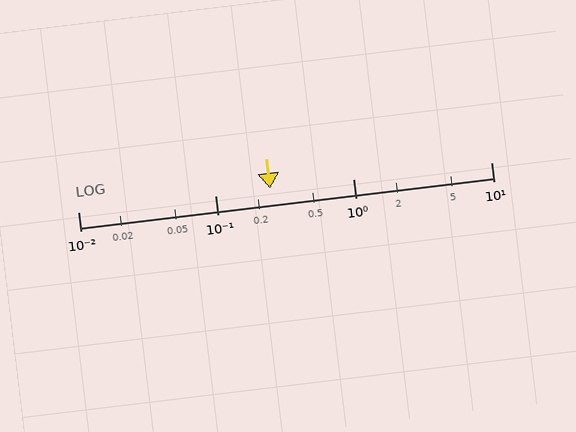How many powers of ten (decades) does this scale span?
The scale spans 3 decades, from 0.01 to 10.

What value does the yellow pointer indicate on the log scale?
The pointer indicates approximately 0.25.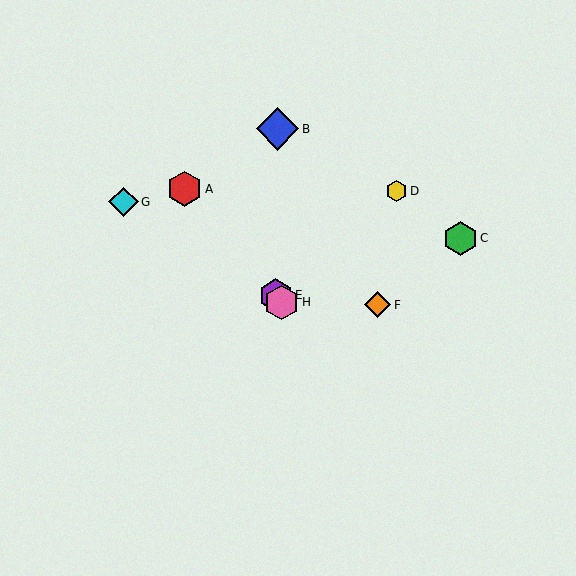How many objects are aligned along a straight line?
3 objects (A, E, H) are aligned along a straight line.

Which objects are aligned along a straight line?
Objects A, E, H are aligned along a straight line.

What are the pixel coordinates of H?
Object H is at (282, 302).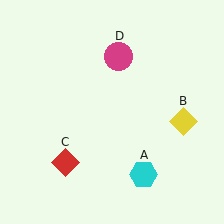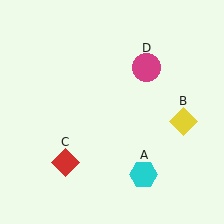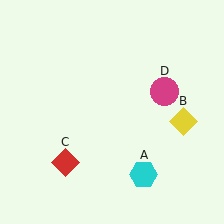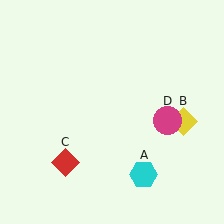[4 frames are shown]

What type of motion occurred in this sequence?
The magenta circle (object D) rotated clockwise around the center of the scene.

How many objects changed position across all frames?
1 object changed position: magenta circle (object D).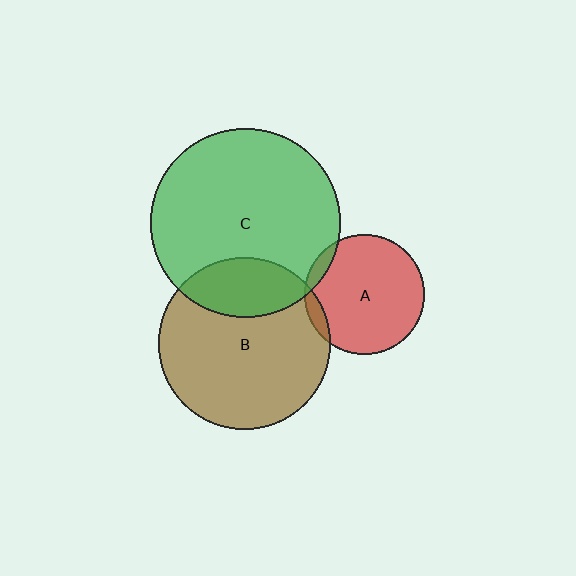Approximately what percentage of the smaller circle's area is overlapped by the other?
Approximately 5%.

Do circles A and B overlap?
Yes.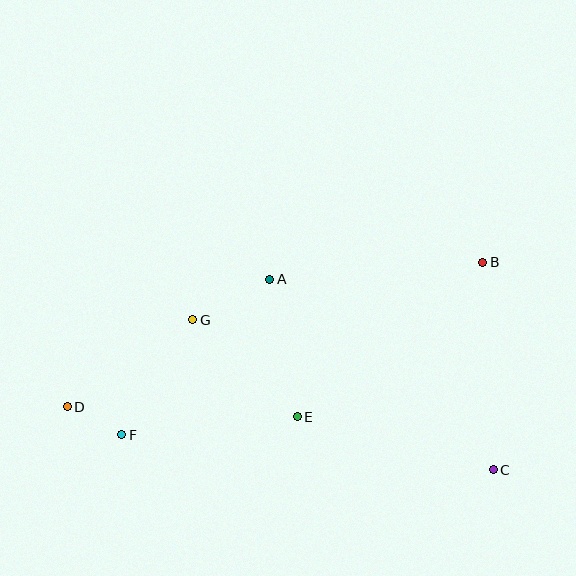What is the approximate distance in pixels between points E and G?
The distance between E and G is approximately 143 pixels.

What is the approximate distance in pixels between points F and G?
The distance between F and G is approximately 135 pixels.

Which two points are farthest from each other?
Points B and D are farthest from each other.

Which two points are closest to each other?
Points D and F are closest to each other.